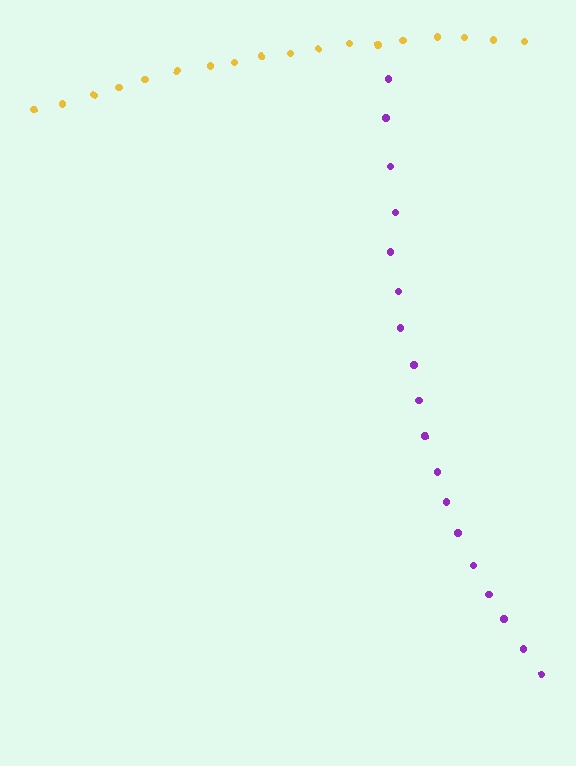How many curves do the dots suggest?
There are 2 distinct paths.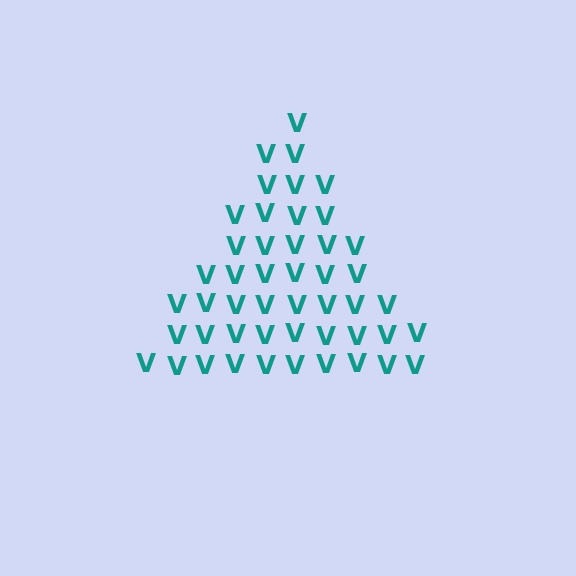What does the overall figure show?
The overall figure shows a triangle.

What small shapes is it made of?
It is made of small letter V's.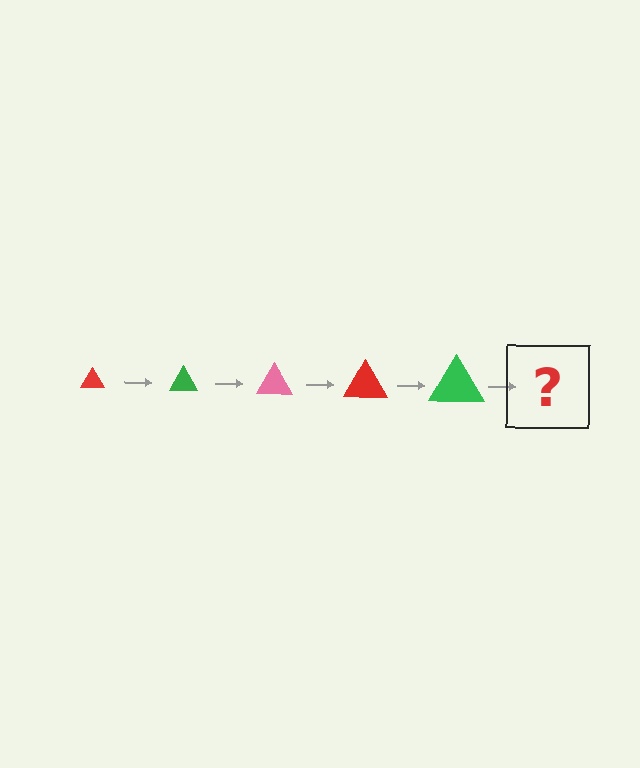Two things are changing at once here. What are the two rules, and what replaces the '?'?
The two rules are that the triangle grows larger each step and the color cycles through red, green, and pink. The '?' should be a pink triangle, larger than the previous one.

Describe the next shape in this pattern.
It should be a pink triangle, larger than the previous one.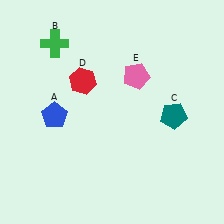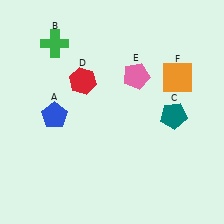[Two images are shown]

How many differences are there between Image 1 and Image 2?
There is 1 difference between the two images.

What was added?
An orange square (F) was added in Image 2.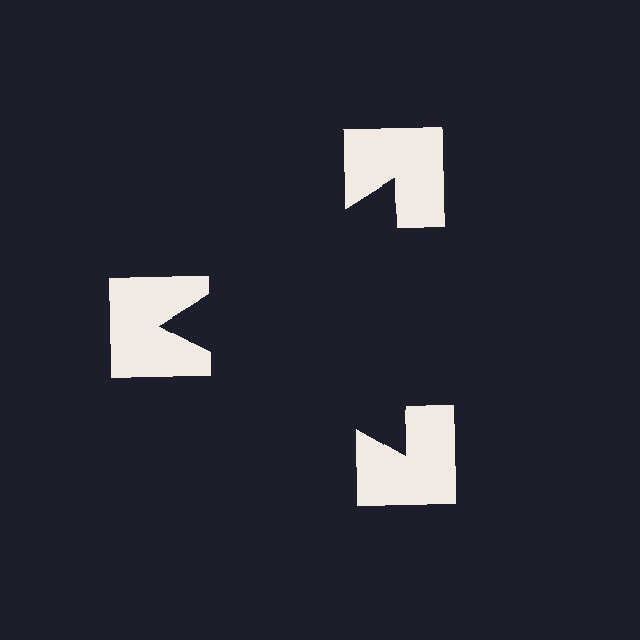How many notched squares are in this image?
There are 3 — one at each vertex of the illusory triangle.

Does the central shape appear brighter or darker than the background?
It typically appears slightly darker than the background, even though no actual brightness change is drawn.